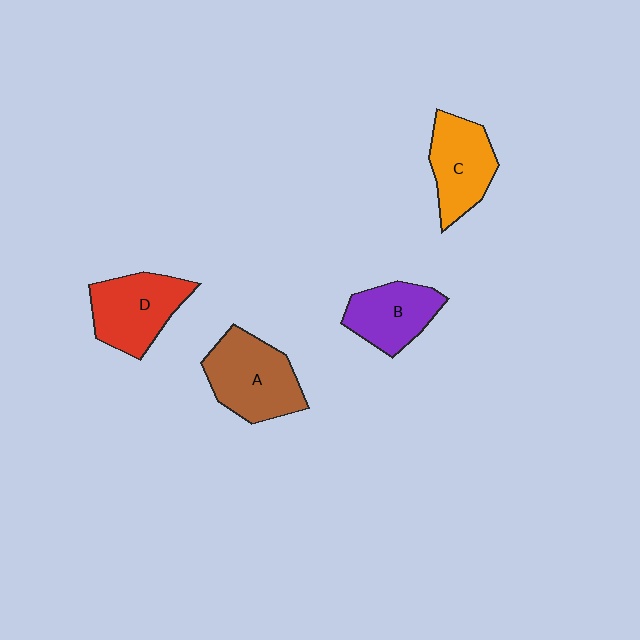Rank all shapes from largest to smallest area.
From largest to smallest: A (brown), D (red), C (orange), B (purple).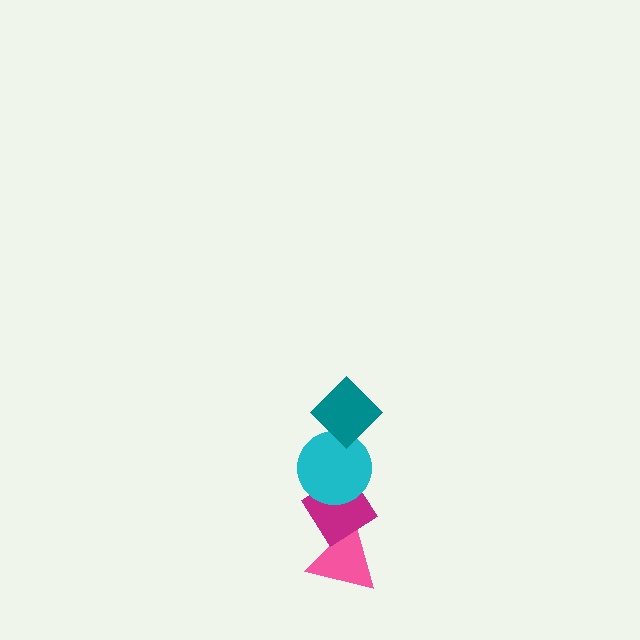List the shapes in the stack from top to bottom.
From top to bottom: the teal diamond, the cyan circle, the magenta diamond, the pink triangle.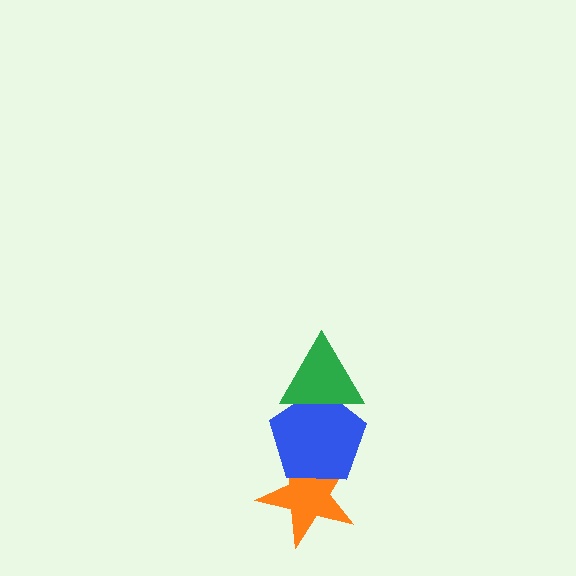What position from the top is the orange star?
The orange star is 3rd from the top.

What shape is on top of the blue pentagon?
The green triangle is on top of the blue pentagon.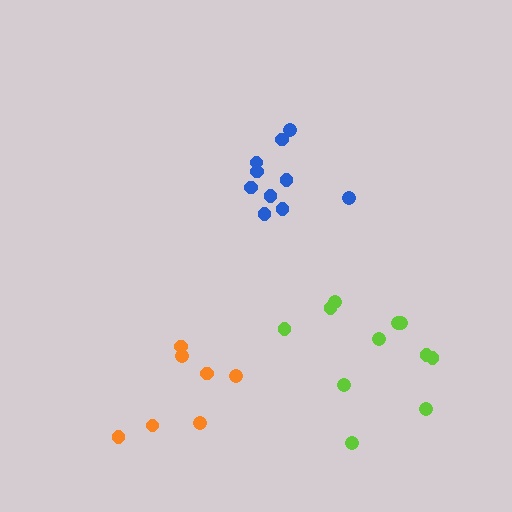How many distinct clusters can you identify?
There are 3 distinct clusters.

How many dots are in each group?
Group 1: 11 dots, Group 2: 7 dots, Group 3: 10 dots (28 total).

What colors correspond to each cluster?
The clusters are colored: lime, orange, blue.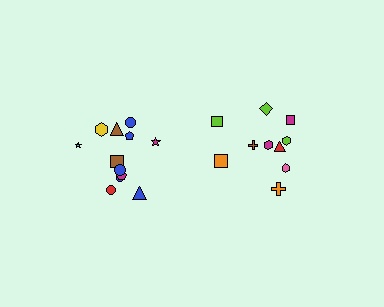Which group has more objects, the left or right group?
The left group.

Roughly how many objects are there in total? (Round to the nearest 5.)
Roughly 20 objects in total.